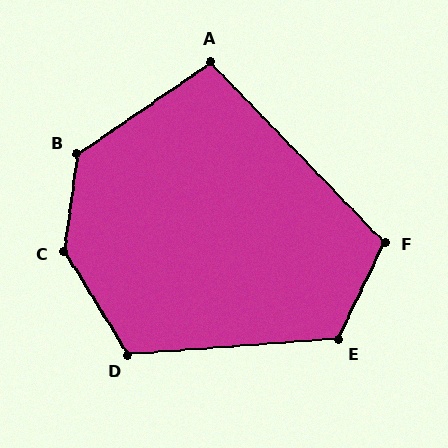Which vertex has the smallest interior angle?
A, at approximately 99 degrees.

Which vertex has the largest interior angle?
C, at approximately 140 degrees.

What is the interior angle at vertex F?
Approximately 110 degrees (obtuse).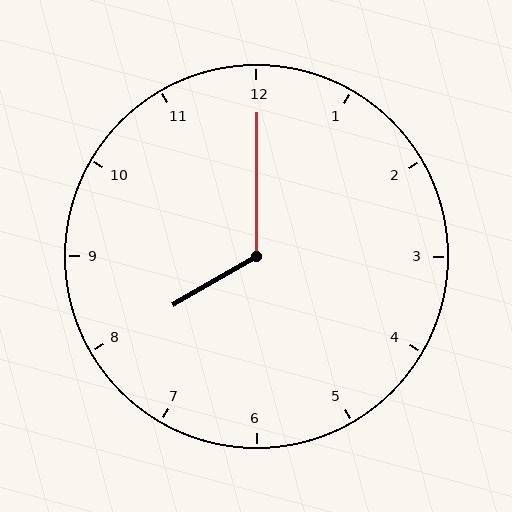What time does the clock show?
8:00.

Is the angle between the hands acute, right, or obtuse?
It is obtuse.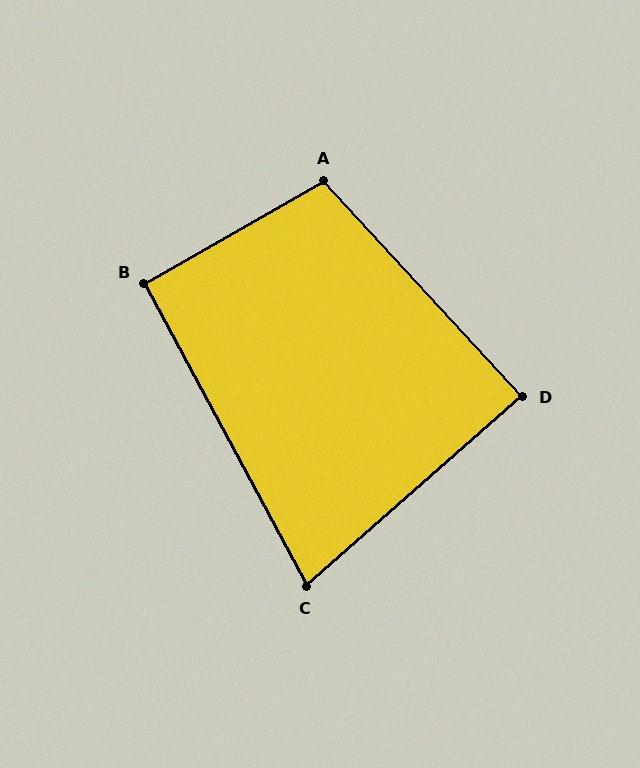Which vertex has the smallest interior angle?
C, at approximately 77 degrees.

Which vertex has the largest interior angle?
A, at approximately 103 degrees.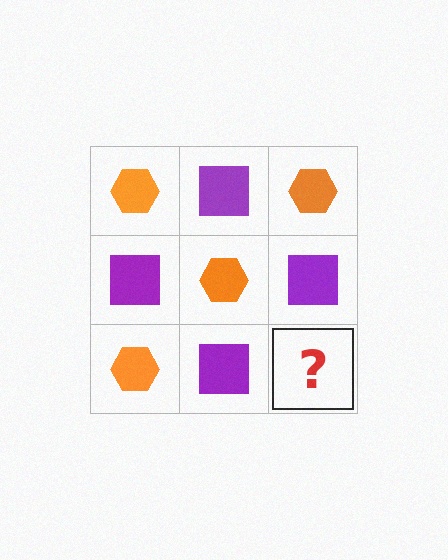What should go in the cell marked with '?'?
The missing cell should contain an orange hexagon.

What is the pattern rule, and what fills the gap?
The rule is that it alternates orange hexagon and purple square in a checkerboard pattern. The gap should be filled with an orange hexagon.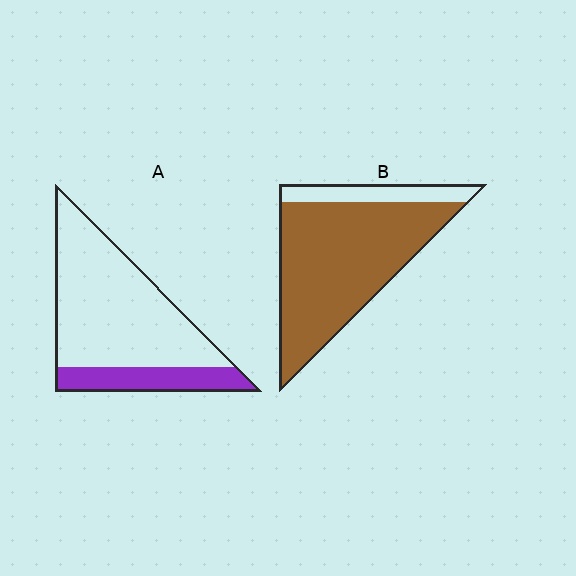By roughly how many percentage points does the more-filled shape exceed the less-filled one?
By roughly 60 percentage points (B over A).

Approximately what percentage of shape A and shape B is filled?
A is approximately 25% and B is approximately 85%.